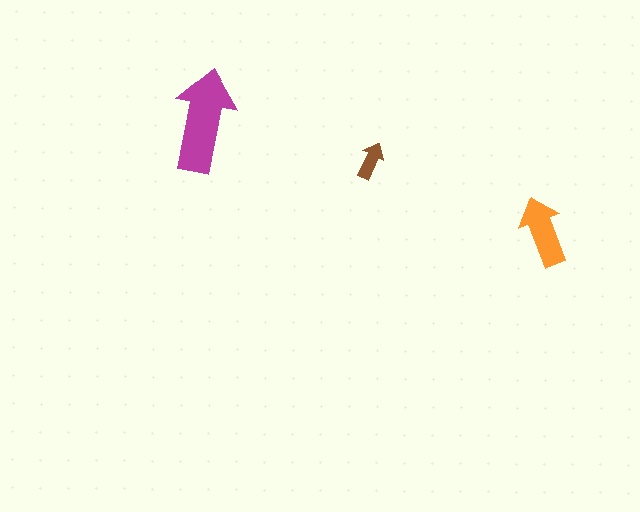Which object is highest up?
The magenta arrow is topmost.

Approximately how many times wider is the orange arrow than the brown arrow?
About 2 times wider.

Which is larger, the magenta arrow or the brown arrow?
The magenta one.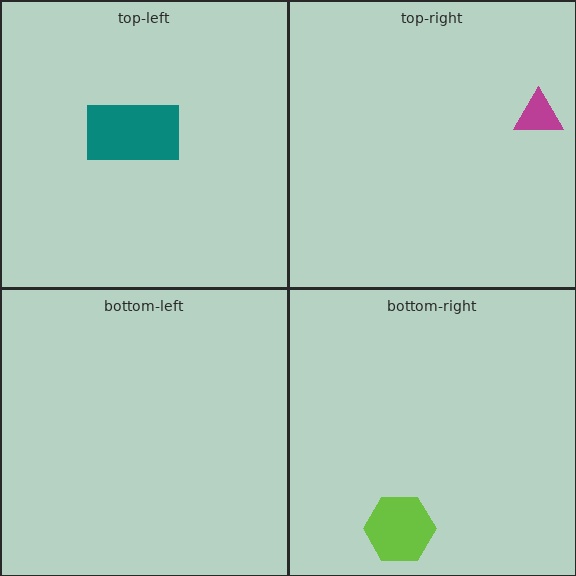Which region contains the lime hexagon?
The bottom-right region.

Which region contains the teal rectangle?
The top-left region.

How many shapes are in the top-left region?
1.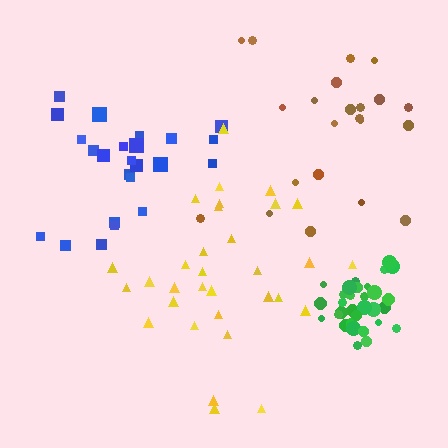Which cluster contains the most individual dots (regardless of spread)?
Yellow (32).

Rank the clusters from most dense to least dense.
green, blue, yellow, brown.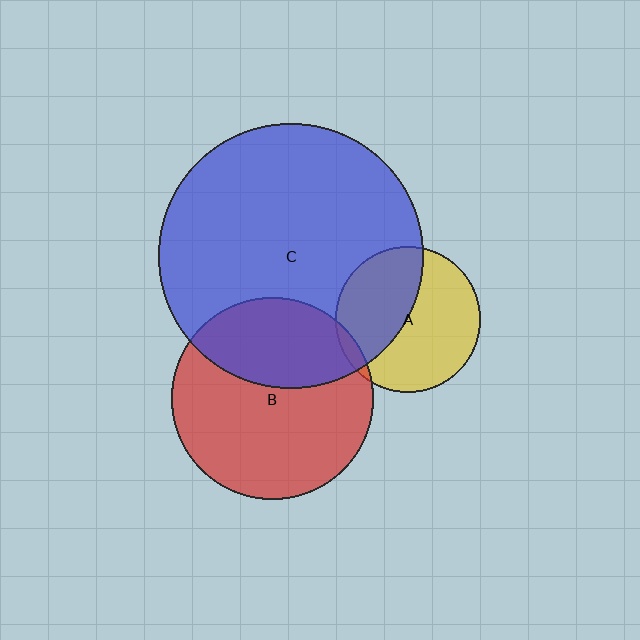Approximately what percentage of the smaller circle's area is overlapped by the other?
Approximately 35%.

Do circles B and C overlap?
Yes.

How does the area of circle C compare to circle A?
Approximately 3.3 times.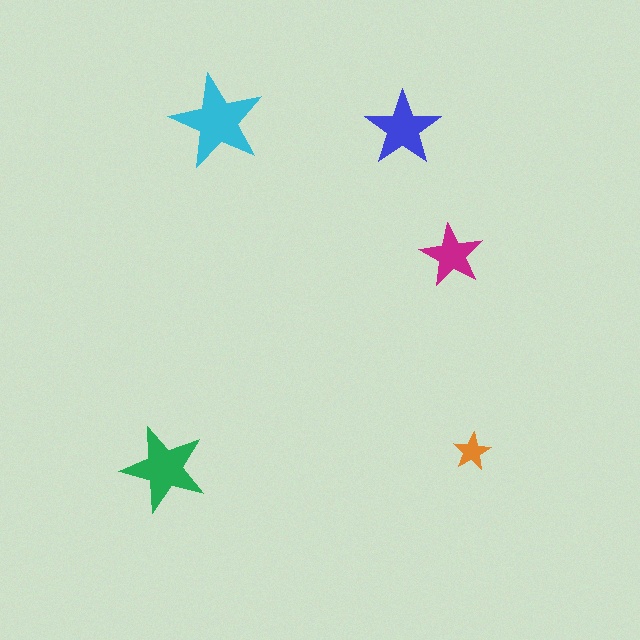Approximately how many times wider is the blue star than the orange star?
About 2 times wider.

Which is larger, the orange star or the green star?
The green one.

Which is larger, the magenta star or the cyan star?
The cyan one.